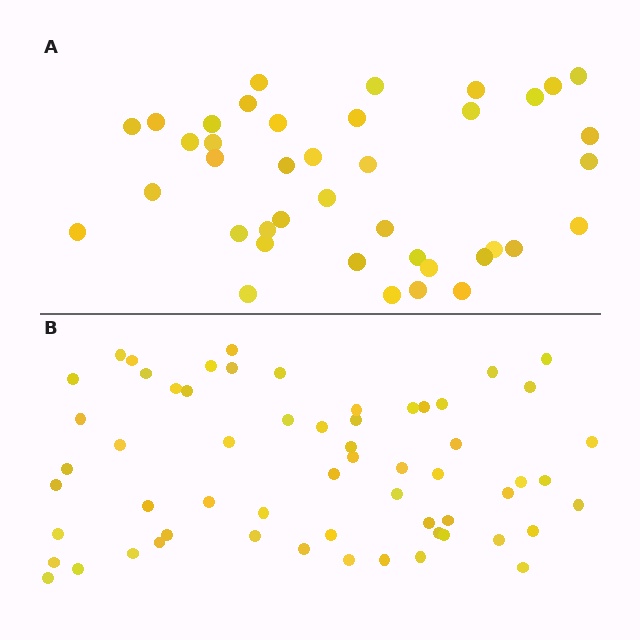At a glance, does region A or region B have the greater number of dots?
Region B (the bottom region) has more dots.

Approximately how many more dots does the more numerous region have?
Region B has approximately 20 more dots than region A.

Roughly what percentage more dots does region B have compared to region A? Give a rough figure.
About 50% more.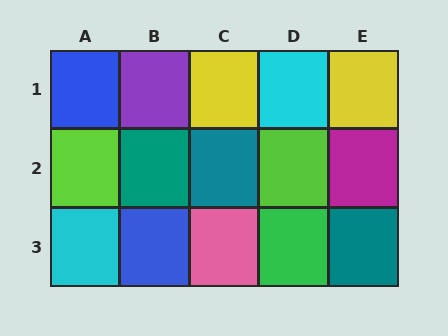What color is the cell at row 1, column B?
Purple.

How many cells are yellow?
2 cells are yellow.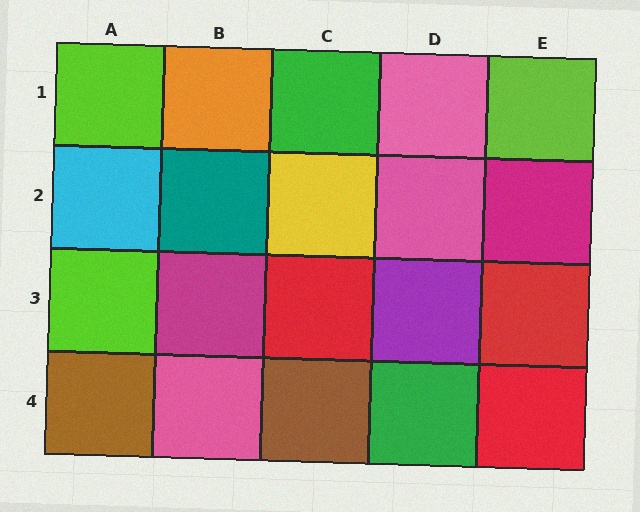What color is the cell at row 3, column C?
Red.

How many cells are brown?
2 cells are brown.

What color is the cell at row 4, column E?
Red.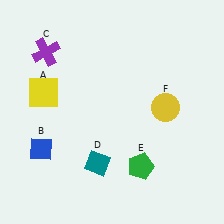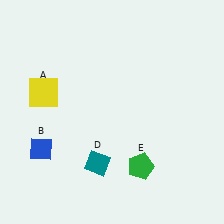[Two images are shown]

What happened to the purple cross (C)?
The purple cross (C) was removed in Image 2. It was in the top-left area of Image 1.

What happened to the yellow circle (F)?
The yellow circle (F) was removed in Image 2. It was in the top-right area of Image 1.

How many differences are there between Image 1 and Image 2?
There are 2 differences between the two images.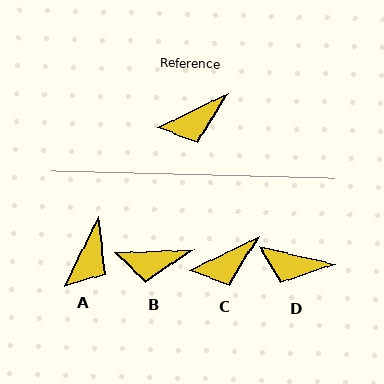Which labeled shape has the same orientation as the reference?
C.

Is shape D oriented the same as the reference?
No, it is off by about 39 degrees.